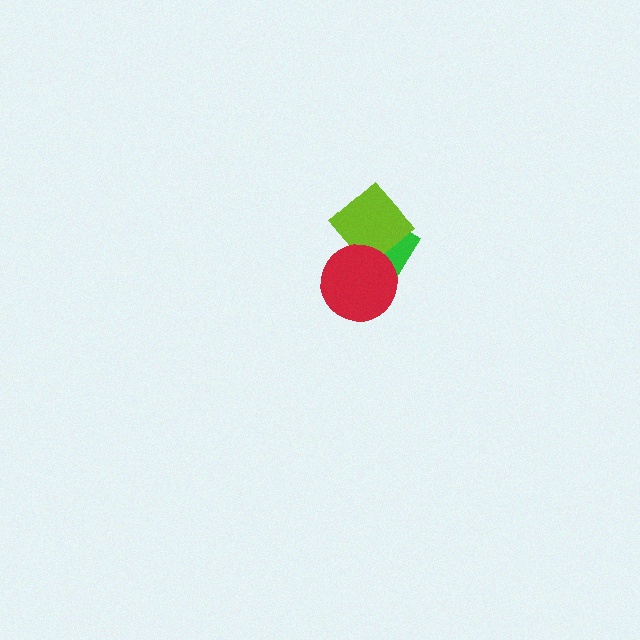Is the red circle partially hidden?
No, no other shape covers it.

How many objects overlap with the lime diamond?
2 objects overlap with the lime diamond.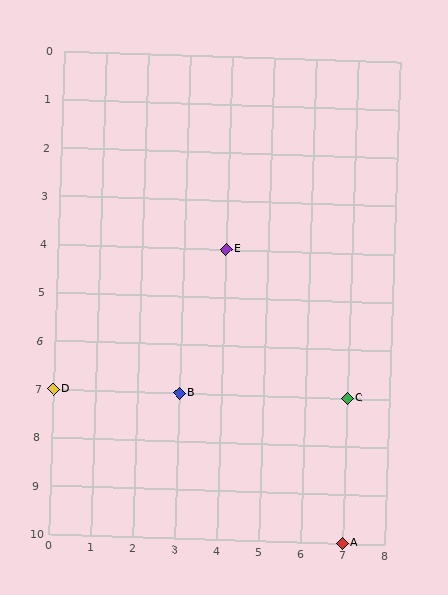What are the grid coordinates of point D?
Point D is at grid coordinates (0, 7).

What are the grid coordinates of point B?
Point B is at grid coordinates (3, 7).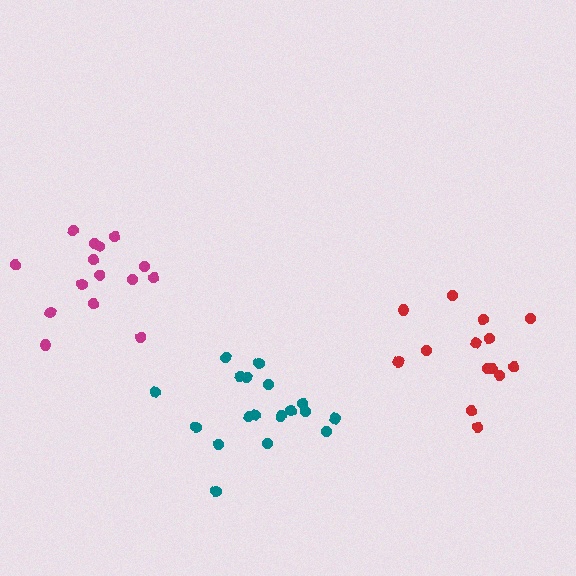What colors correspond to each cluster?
The clusters are colored: teal, red, magenta.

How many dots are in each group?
Group 1: 19 dots, Group 2: 14 dots, Group 3: 15 dots (48 total).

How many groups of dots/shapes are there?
There are 3 groups.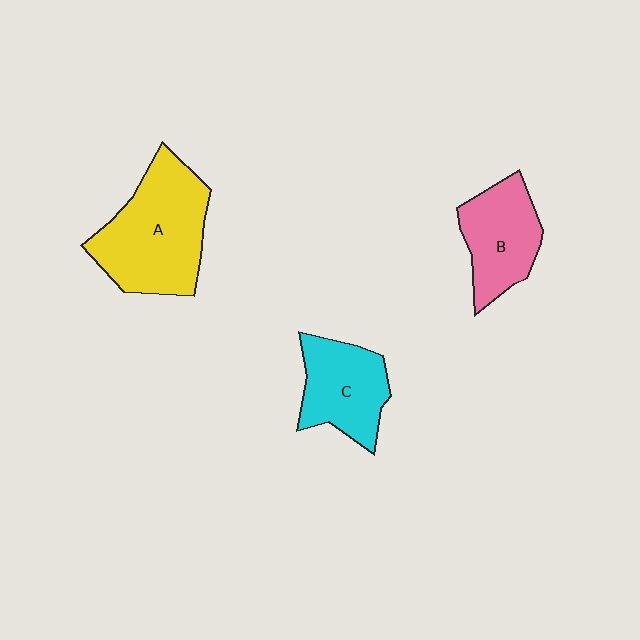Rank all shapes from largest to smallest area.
From largest to smallest: A (yellow), C (cyan), B (pink).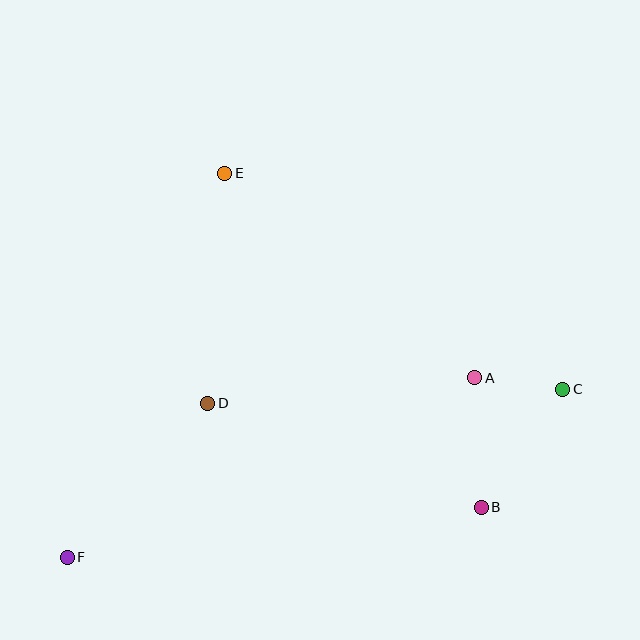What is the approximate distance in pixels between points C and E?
The distance between C and E is approximately 401 pixels.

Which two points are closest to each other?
Points A and C are closest to each other.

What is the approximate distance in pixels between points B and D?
The distance between B and D is approximately 293 pixels.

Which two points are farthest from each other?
Points C and F are farthest from each other.